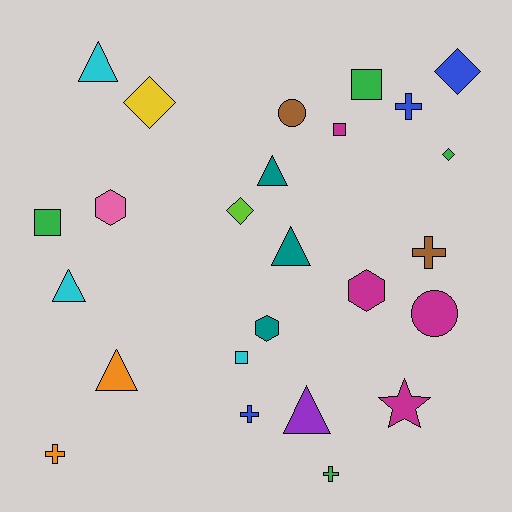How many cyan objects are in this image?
There are 3 cyan objects.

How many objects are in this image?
There are 25 objects.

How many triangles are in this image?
There are 6 triangles.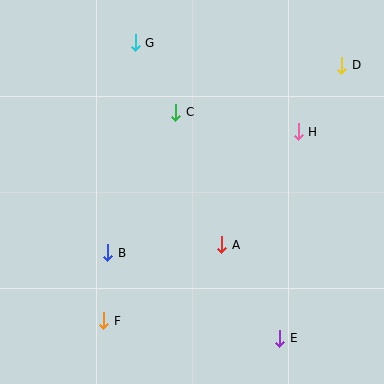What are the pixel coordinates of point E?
Point E is at (280, 338).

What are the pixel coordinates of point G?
Point G is at (135, 43).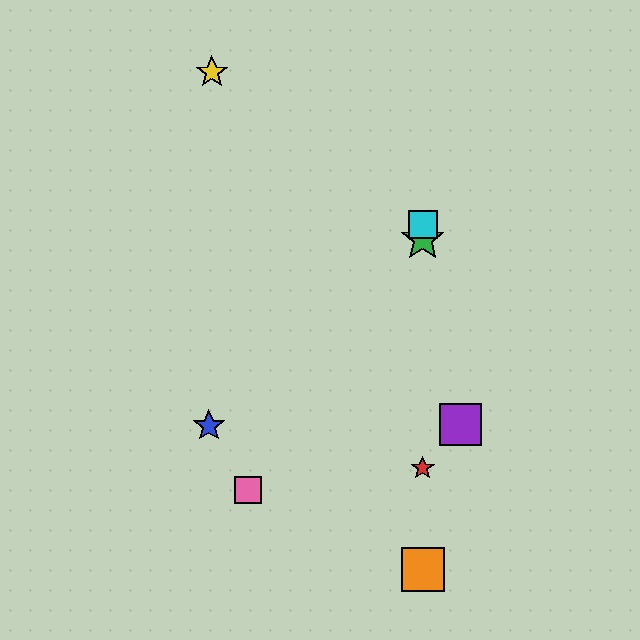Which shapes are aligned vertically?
The red star, the green star, the orange square, the cyan square are aligned vertically.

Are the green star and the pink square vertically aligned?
No, the green star is at x≈423 and the pink square is at x≈248.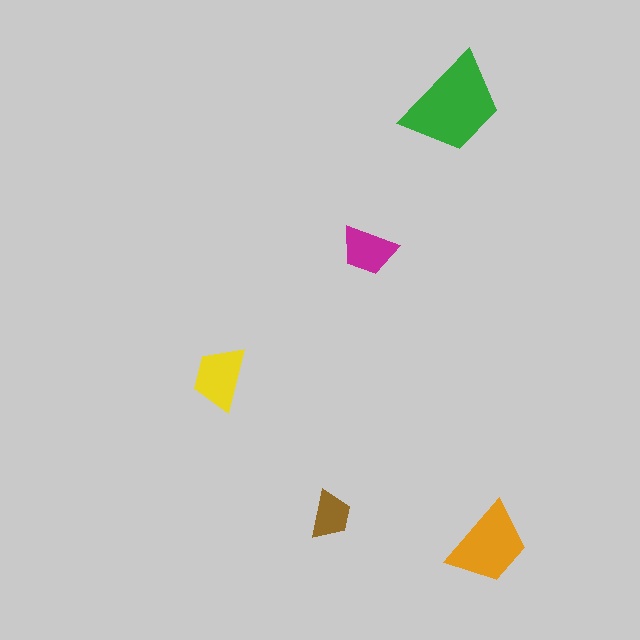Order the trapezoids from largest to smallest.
the green one, the orange one, the yellow one, the magenta one, the brown one.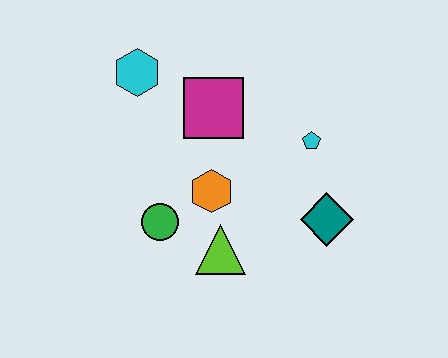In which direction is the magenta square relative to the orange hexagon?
The magenta square is above the orange hexagon.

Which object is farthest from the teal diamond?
The cyan hexagon is farthest from the teal diamond.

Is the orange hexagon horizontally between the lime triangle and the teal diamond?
No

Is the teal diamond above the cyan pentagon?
No